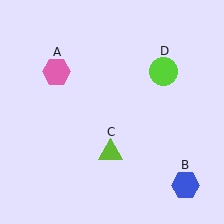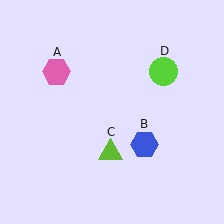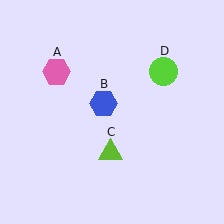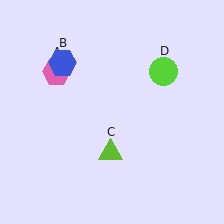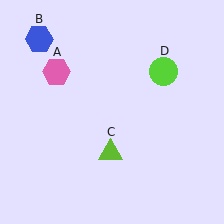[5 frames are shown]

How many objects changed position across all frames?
1 object changed position: blue hexagon (object B).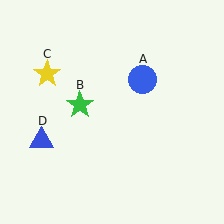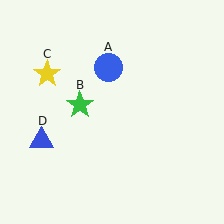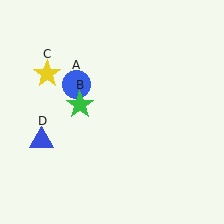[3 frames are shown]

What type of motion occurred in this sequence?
The blue circle (object A) rotated counterclockwise around the center of the scene.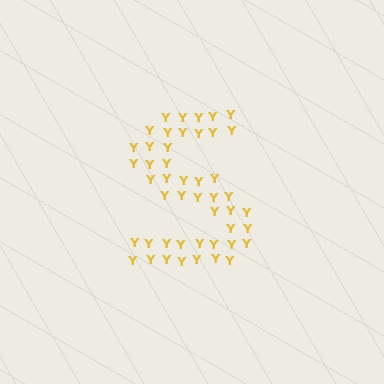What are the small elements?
The small elements are letter Y's.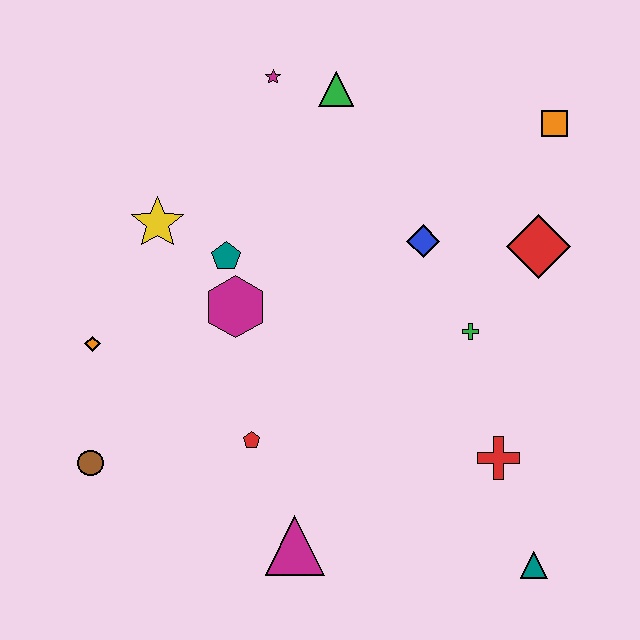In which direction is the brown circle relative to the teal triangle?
The brown circle is to the left of the teal triangle.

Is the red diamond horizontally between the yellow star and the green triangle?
No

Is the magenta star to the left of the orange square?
Yes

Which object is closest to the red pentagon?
The magenta triangle is closest to the red pentagon.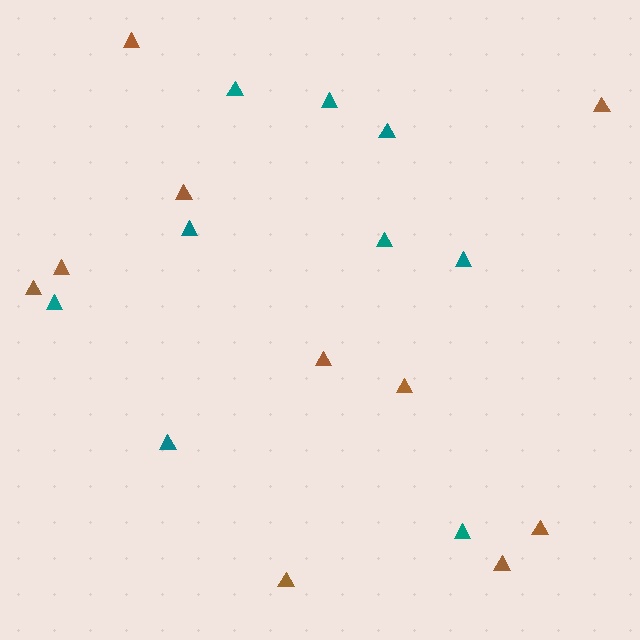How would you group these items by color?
There are 2 groups: one group of teal triangles (9) and one group of brown triangles (10).